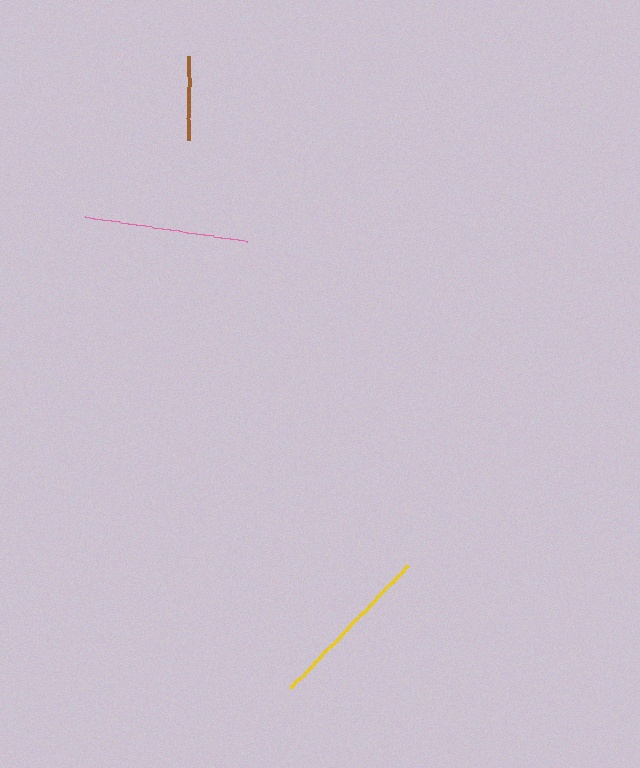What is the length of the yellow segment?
The yellow segment is approximately 171 pixels long.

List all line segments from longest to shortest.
From longest to shortest: yellow, pink, brown.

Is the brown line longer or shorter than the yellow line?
The yellow line is longer than the brown line.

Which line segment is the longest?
The yellow line is the longest at approximately 171 pixels.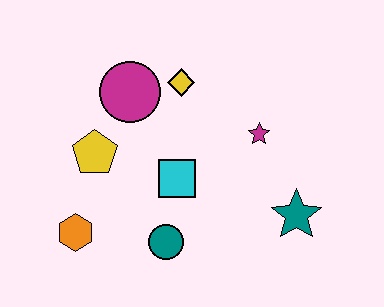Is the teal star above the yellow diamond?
No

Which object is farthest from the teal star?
The orange hexagon is farthest from the teal star.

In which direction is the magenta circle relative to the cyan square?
The magenta circle is above the cyan square.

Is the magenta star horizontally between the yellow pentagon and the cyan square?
No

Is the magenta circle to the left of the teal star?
Yes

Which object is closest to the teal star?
The magenta star is closest to the teal star.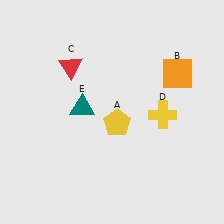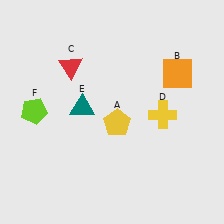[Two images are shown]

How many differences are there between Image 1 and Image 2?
There is 1 difference between the two images.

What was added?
A lime pentagon (F) was added in Image 2.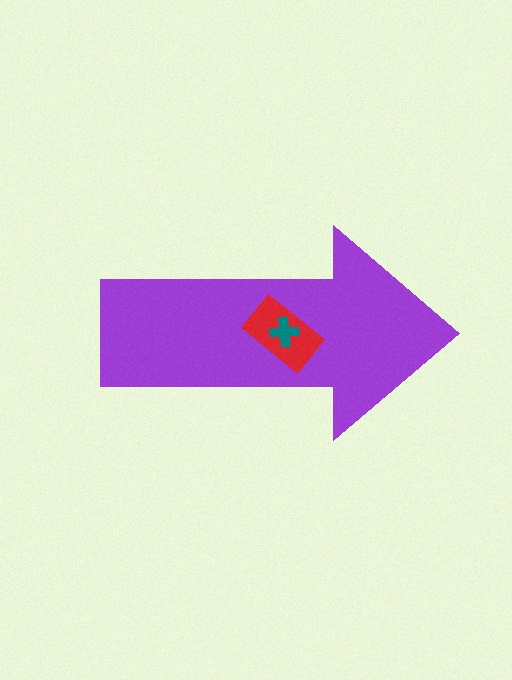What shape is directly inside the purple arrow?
The red rectangle.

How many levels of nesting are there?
3.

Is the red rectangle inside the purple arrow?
Yes.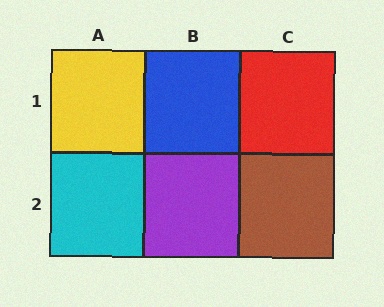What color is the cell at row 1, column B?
Blue.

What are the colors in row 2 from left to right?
Cyan, purple, brown.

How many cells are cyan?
1 cell is cyan.